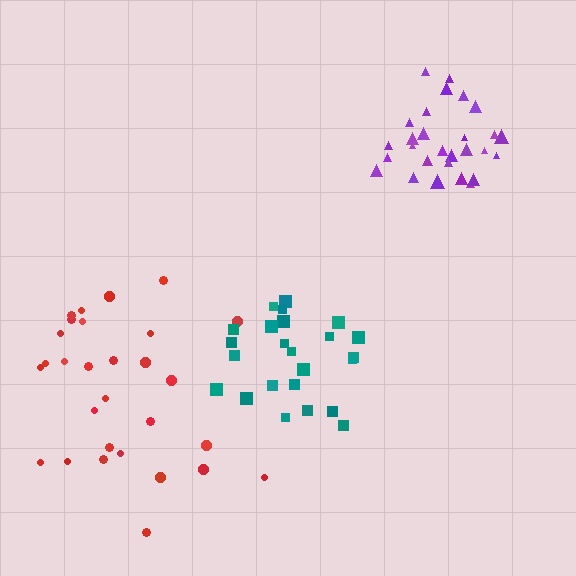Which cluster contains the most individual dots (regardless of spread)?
Red (29).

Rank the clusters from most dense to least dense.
purple, teal, red.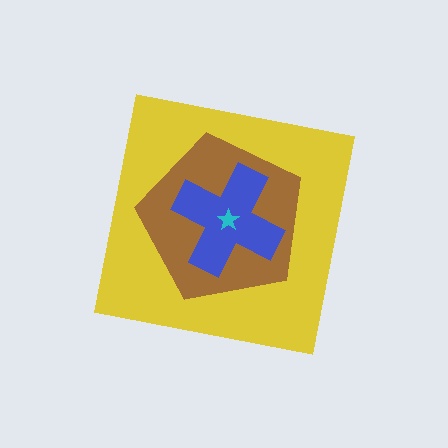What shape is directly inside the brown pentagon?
The blue cross.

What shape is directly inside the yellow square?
The brown pentagon.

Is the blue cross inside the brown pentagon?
Yes.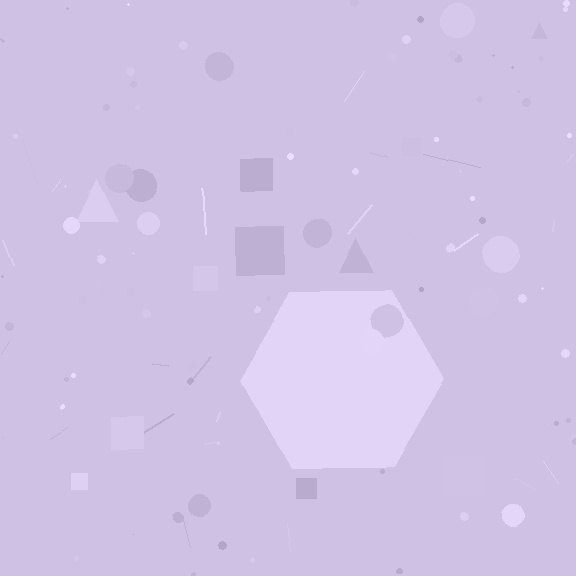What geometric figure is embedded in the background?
A hexagon is embedded in the background.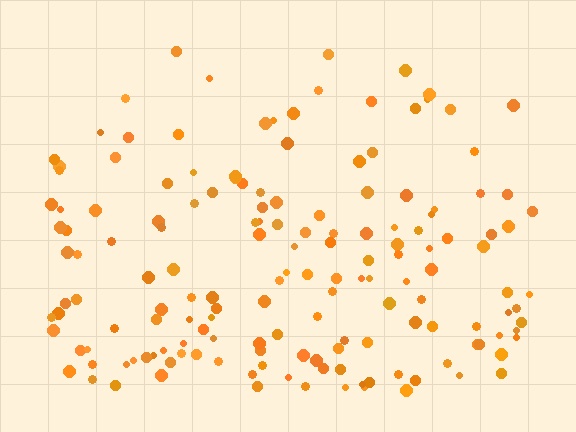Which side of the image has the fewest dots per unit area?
The top.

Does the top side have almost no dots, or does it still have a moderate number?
Still a moderate number, just noticeably fewer than the bottom.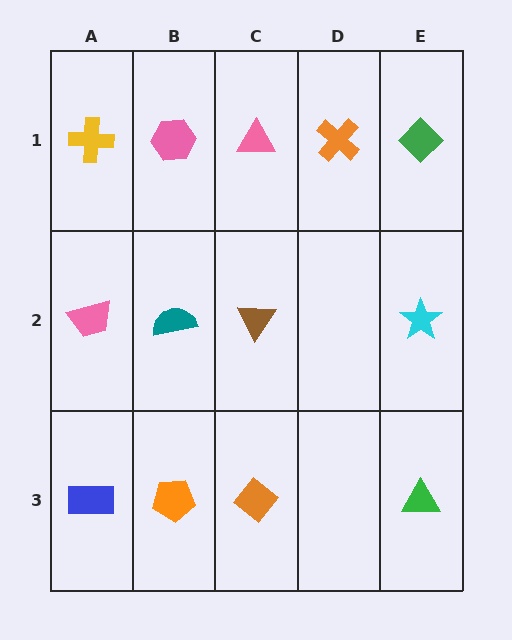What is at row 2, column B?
A teal semicircle.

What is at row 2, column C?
A brown triangle.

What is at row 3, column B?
An orange pentagon.